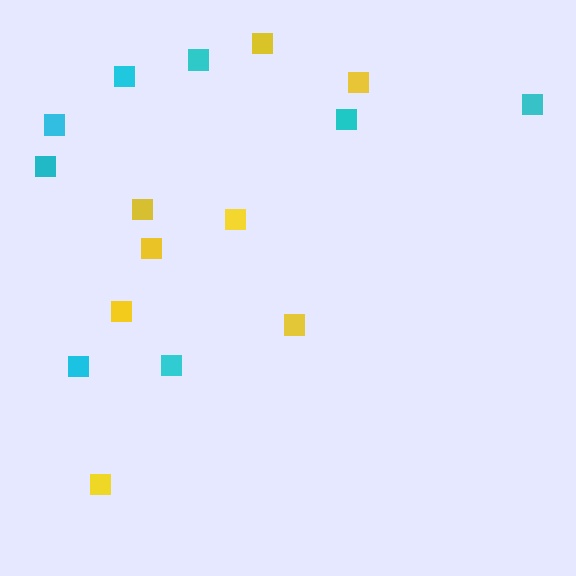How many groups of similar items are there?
There are 2 groups: one group of yellow squares (8) and one group of cyan squares (8).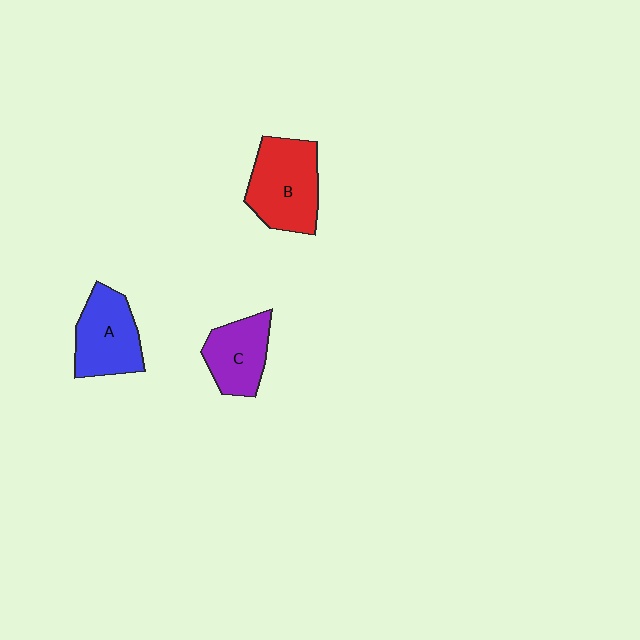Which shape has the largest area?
Shape B (red).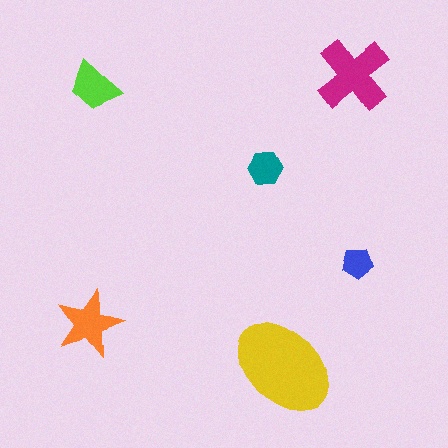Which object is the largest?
The yellow ellipse.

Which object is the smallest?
The blue pentagon.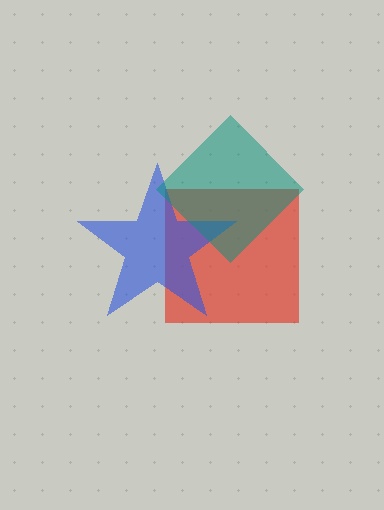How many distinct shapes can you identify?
There are 3 distinct shapes: a red square, a blue star, a teal diamond.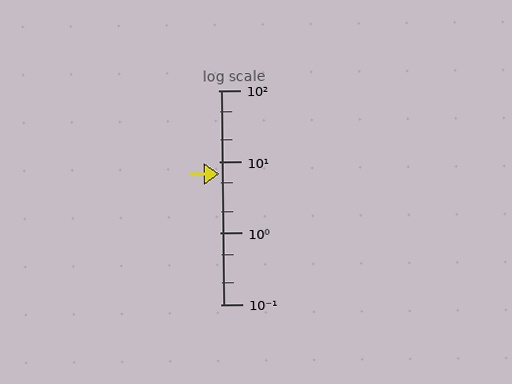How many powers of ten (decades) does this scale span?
The scale spans 3 decades, from 0.1 to 100.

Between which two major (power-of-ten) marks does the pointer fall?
The pointer is between 1 and 10.